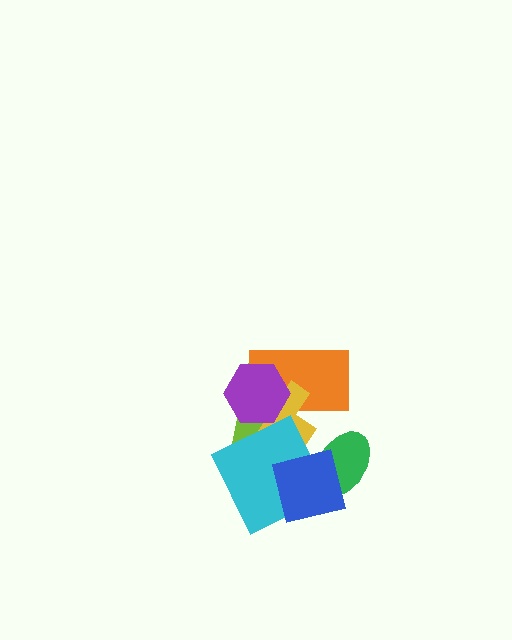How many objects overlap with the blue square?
2 objects overlap with the blue square.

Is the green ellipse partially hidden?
Yes, it is partially covered by another shape.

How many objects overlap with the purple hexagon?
3 objects overlap with the purple hexagon.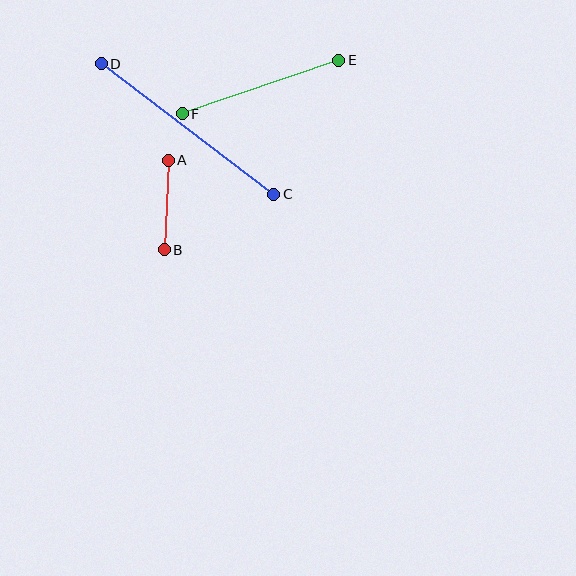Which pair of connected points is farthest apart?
Points C and D are farthest apart.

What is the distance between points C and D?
The distance is approximately 216 pixels.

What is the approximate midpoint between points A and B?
The midpoint is at approximately (166, 205) pixels.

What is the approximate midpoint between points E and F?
The midpoint is at approximately (260, 87) pixels.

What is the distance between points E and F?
The distance is approximately 165 pixels.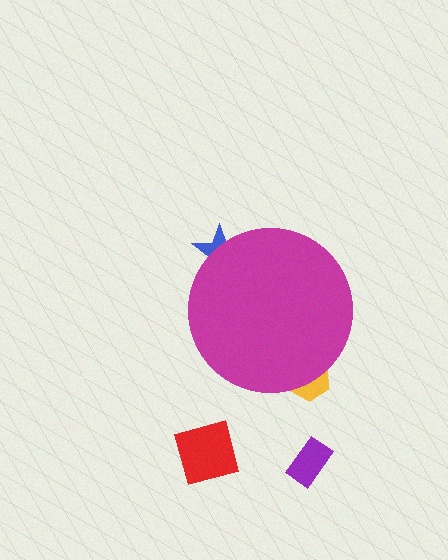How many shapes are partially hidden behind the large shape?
2 shapes are partially hidden.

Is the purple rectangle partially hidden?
No, the purple rectangle is fully visible.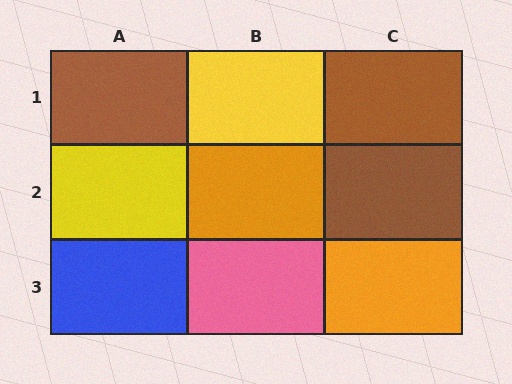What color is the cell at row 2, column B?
Orange.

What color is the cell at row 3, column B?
Pink.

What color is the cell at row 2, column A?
Yellow.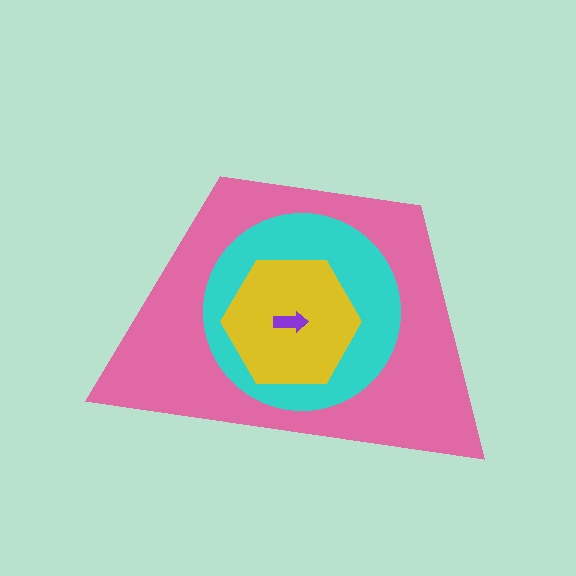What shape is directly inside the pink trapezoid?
The cyan circle.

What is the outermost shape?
The pink trapezoid.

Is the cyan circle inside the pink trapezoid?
Yes.